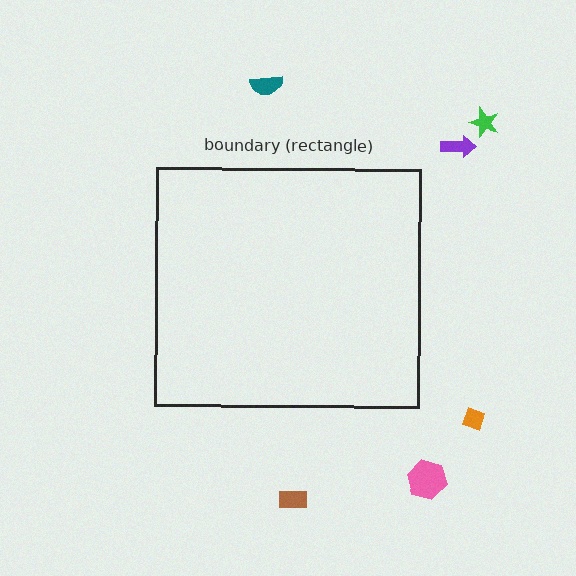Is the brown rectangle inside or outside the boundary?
Outside.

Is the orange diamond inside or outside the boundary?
Outside.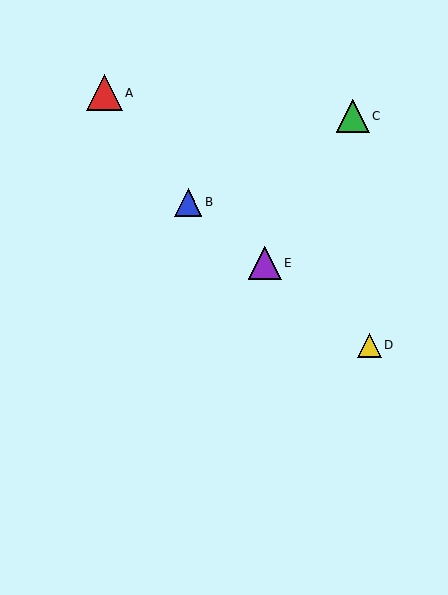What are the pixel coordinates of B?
Object B is at (188, 202).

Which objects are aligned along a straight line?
Objects B, D, E are aligned along a straight line.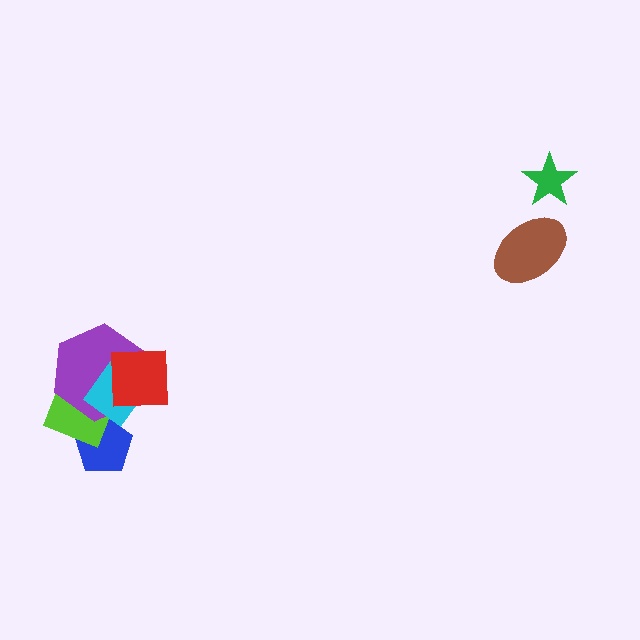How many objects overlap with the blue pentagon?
2 objects overlap with the blue pentagon.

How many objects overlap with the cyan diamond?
4 objects overlap with the cyan diamond.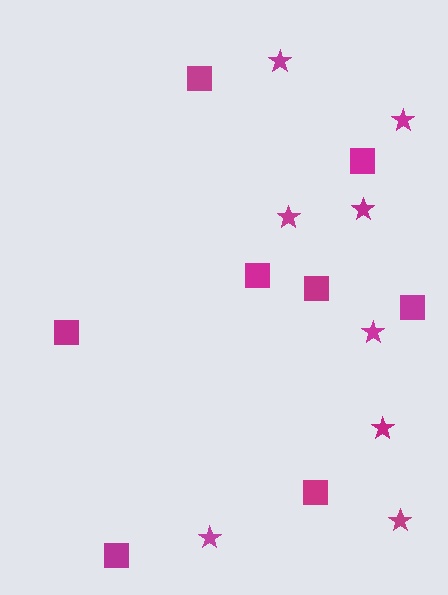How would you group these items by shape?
There are 2 groups: one group of stars (8) and one group of squares (8).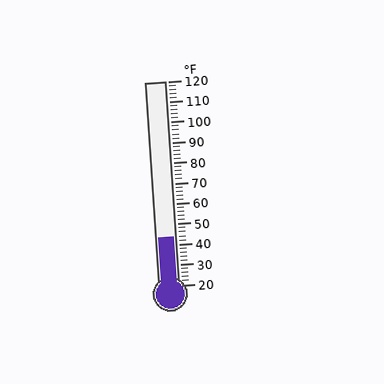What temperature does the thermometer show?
The thermometer shows approximately 44°F.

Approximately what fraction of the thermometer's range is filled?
The thermometer is filled to approximately 25% of its range.